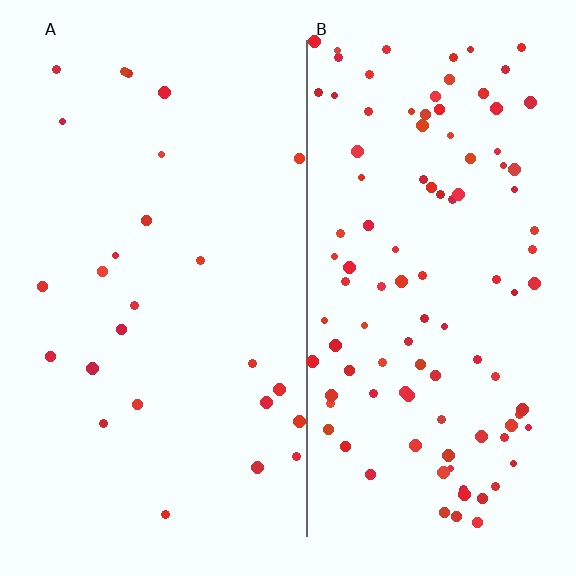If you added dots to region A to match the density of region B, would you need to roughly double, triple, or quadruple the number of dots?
Approximately quadruple.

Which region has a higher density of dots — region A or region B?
B (the right).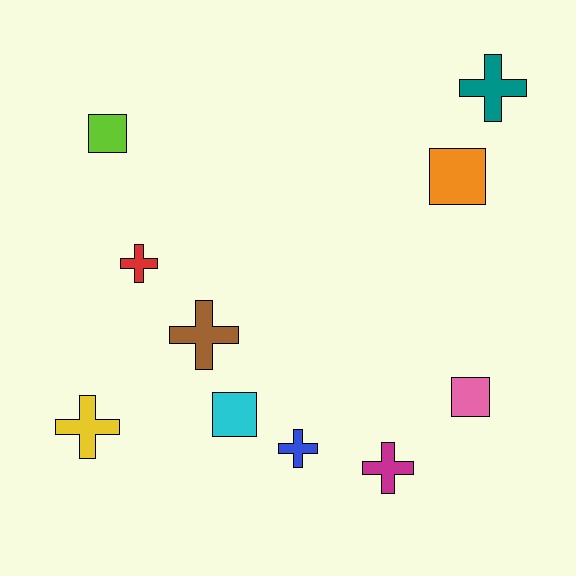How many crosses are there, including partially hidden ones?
There are 6 crosses.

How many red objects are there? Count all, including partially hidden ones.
There is 1 red object.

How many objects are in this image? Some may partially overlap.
There are 10 objects.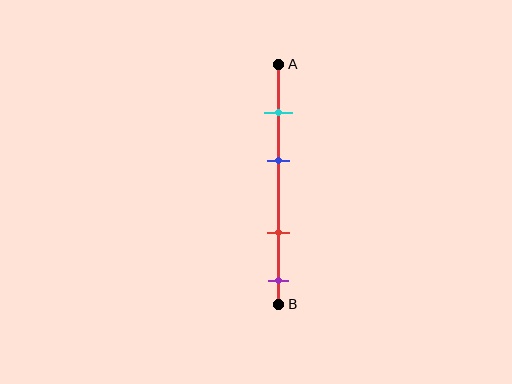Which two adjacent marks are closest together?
The cyan and blue marks are the closest adjacent pair.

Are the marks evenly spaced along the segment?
No, the marks are not evenly spaced.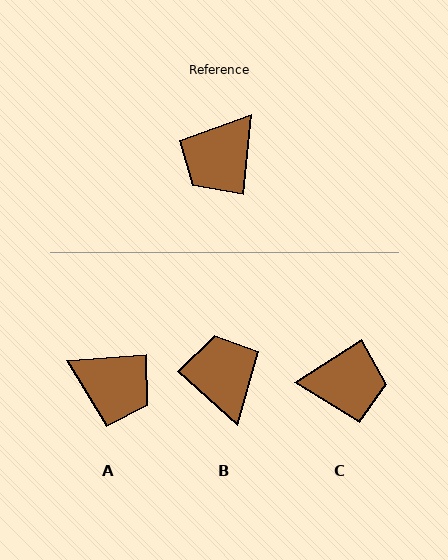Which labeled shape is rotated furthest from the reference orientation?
C, about 129 degrees away.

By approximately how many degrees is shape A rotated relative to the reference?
Approximately 101 degrees counter-clockwise.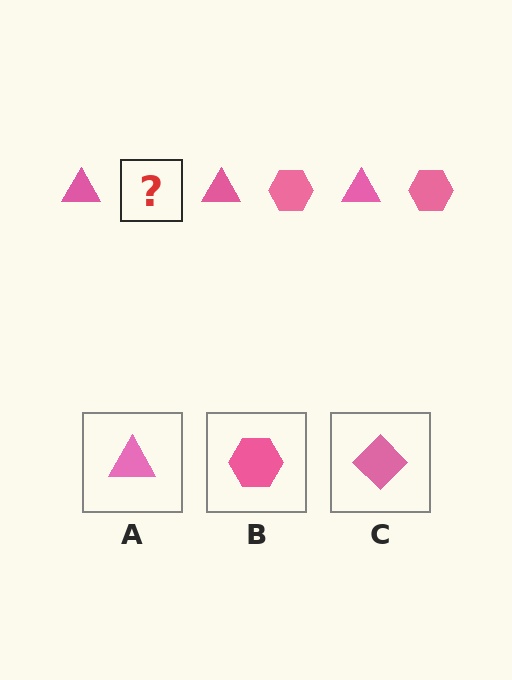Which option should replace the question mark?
Option B.